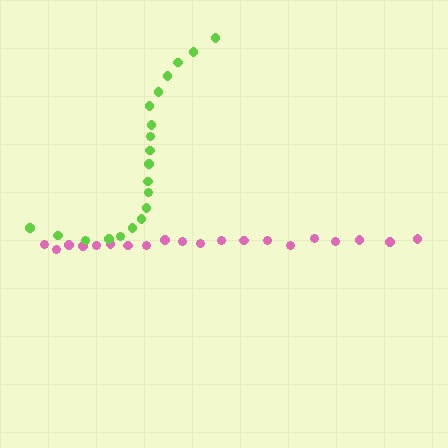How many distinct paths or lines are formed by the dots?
There are 2 distinct paths.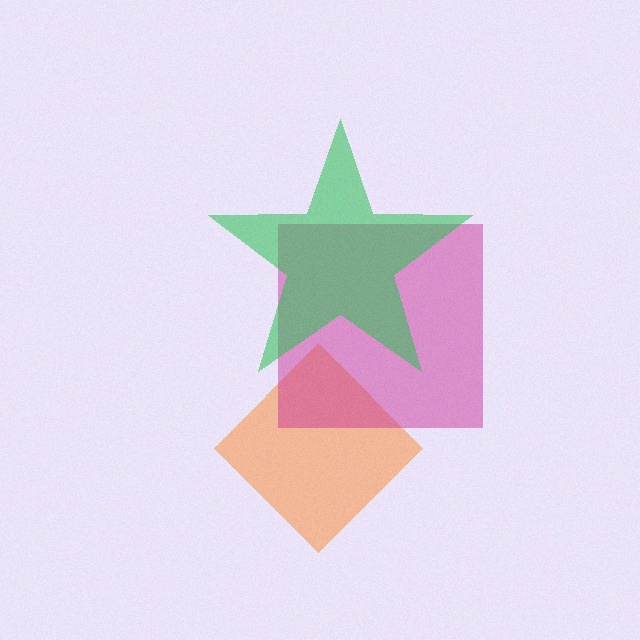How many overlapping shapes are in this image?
There are 3 overlapping shapes in the image.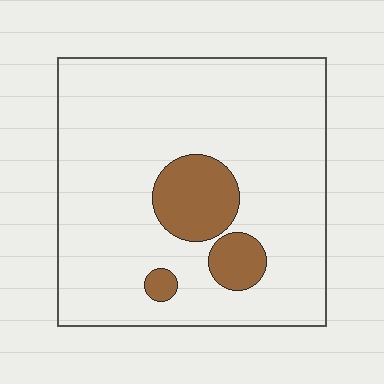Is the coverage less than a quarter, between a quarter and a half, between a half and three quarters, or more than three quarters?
Less than a quarter.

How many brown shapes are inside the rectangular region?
3.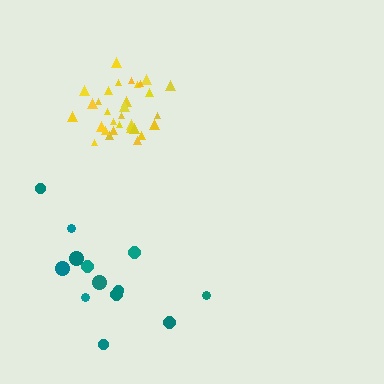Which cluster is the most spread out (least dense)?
Teal.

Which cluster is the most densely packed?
Yellow.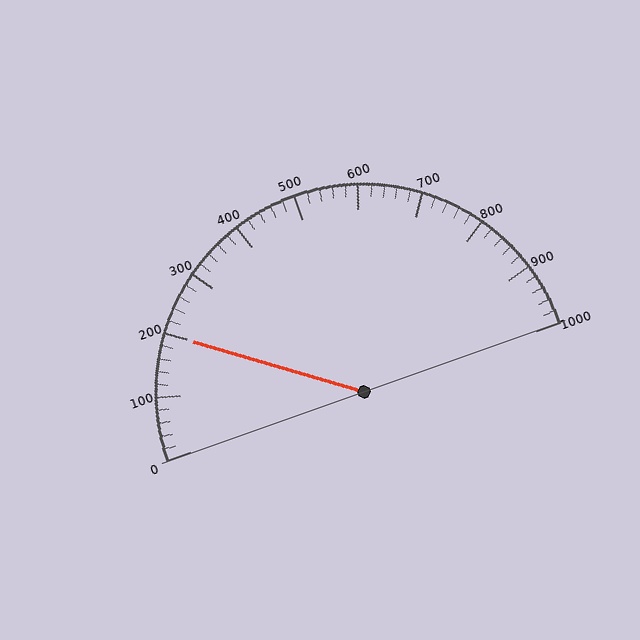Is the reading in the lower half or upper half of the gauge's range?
The reading is in the lower half of the range (0 to 1000).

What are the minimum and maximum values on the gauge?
The gauge ranges from 0 to 1000.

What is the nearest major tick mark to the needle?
The nearest major tick mark is 200.